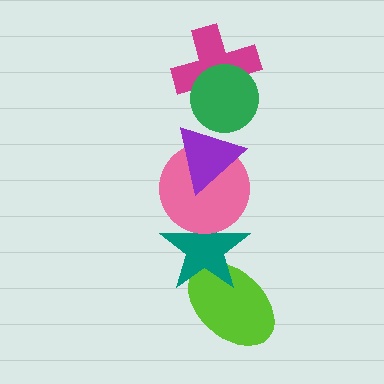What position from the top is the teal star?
The teal star is 5th from the top.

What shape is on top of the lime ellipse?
The teal star is on top of the lime ellipse.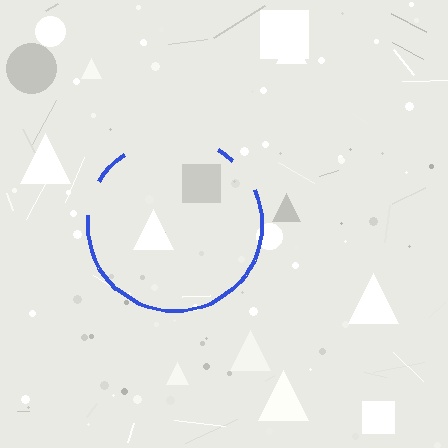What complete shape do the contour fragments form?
The contour fragments form a circle.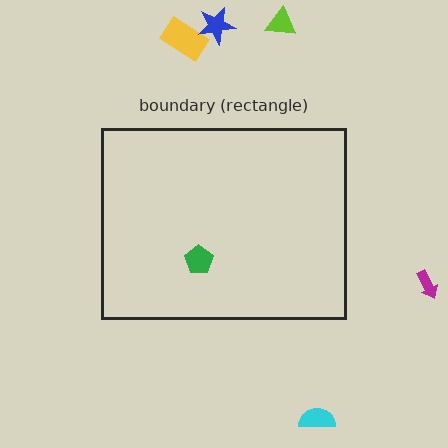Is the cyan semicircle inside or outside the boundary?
Outside.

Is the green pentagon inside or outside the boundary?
Inside.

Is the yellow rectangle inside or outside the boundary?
Outside.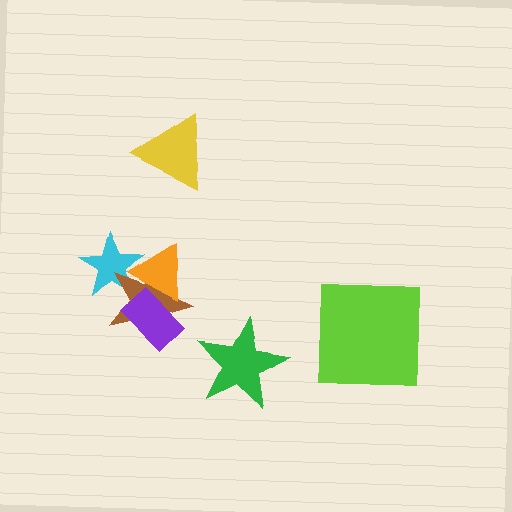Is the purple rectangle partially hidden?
Yes, it is partially covered by another shape.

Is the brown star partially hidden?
Yes, it is partially covered by another shape.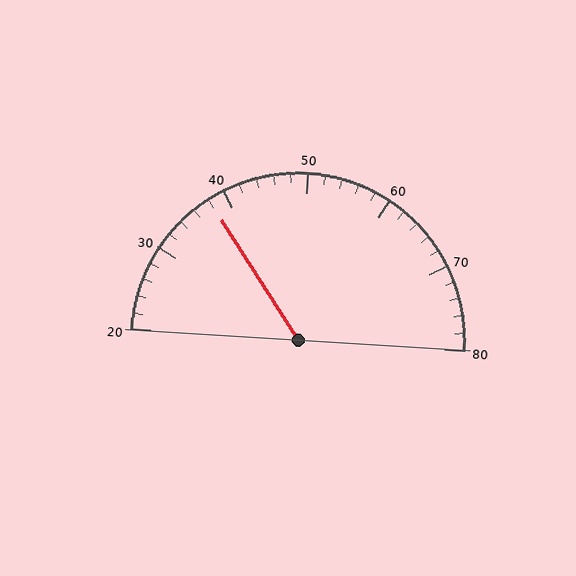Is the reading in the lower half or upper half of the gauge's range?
The reading is in the lower half of the range (20 to 80).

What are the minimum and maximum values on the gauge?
The gauge ranges from 20 to 80.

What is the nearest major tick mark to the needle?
The nearest major tick mark is 40.